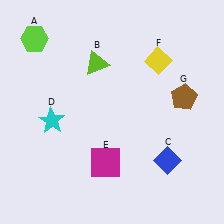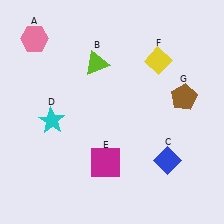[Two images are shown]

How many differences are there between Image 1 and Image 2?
There is 1 difference between the two images.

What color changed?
The hexagon (A) changed from lime in Image 1 to pink in Image 2.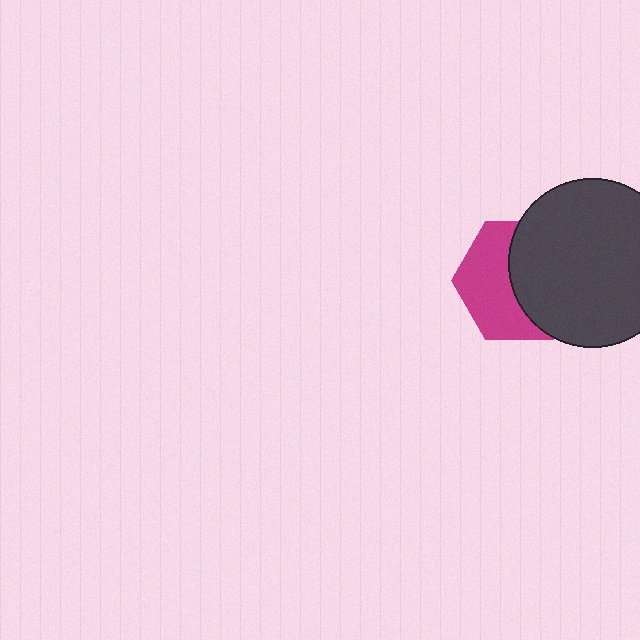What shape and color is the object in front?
The object in front is a dark gray circle.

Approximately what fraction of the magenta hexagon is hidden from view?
Roughly 51% of the magenta hexagon is hidden behind the dark gray circle.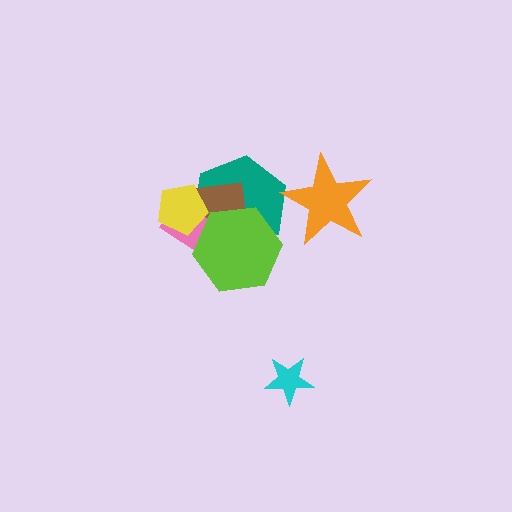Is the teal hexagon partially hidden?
Yes, it is partially covered by another shape.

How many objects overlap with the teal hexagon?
5 objects overlap with the teal hexagon.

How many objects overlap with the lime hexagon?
3 objects overlap with the lime hexagon.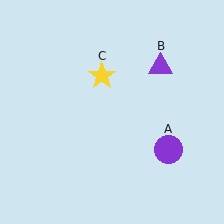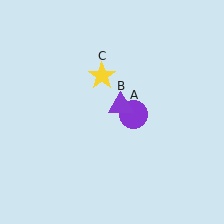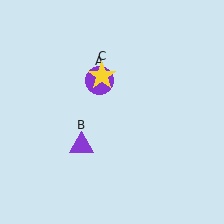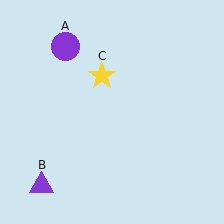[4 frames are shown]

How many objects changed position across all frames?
2 objects changed position: purple circle (object A), purple triangle (object B).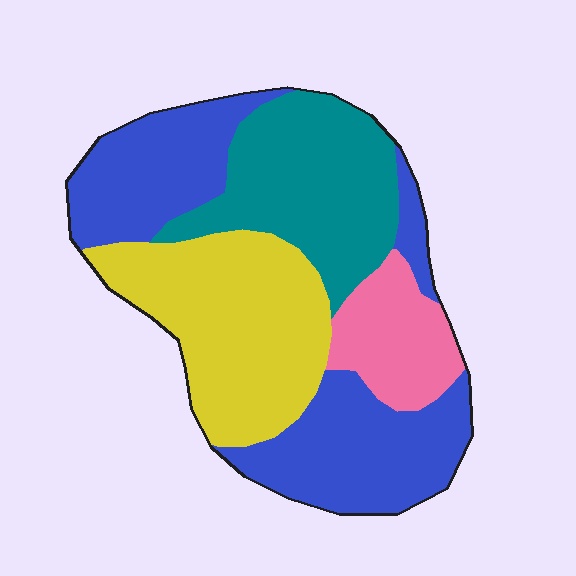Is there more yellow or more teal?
Yellow.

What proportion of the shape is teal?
Teal covers around 25% of the shape.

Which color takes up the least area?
Pink, at roughly 10%.